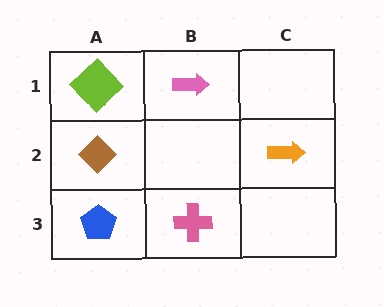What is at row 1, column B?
A pink arrow.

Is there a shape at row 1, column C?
No, that cell is empty.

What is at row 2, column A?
A brown diamond.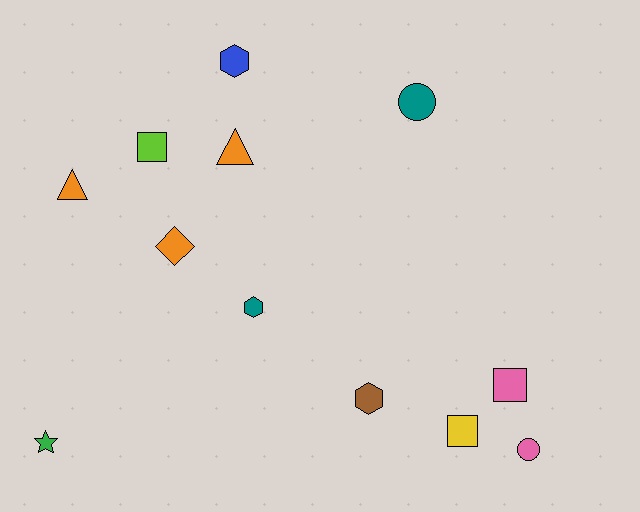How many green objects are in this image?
There is 1 green object.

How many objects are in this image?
There are 12 objects.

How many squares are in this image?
There are 3 squares.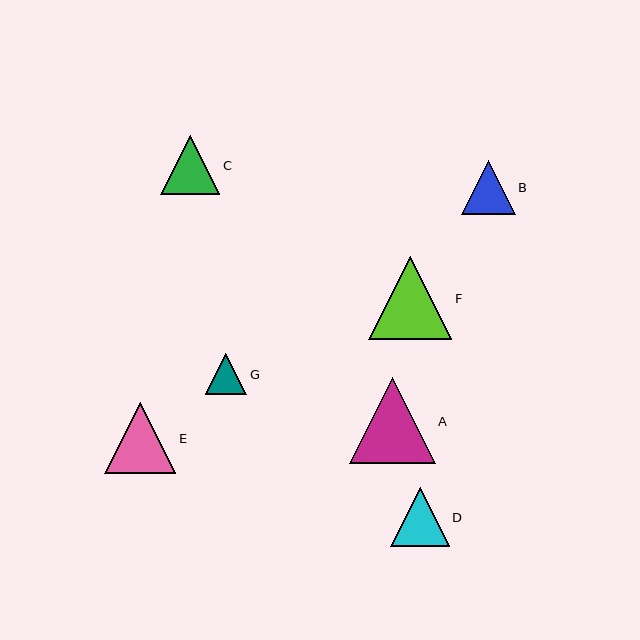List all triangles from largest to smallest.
From largest to smallest: A, F, E, C, D, B, G.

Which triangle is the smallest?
Triangle G is the smallest with a size of approximately 41 pixels.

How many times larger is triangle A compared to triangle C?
Triangle A is approximately 1.4 times the size of triangle C.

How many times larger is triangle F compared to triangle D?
Triangle F is approximately 1.4 times the size of triangle D.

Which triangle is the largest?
Triangle A is the largest with a size of approximately 85 pixels.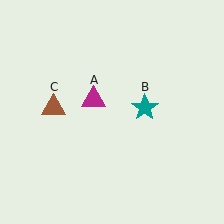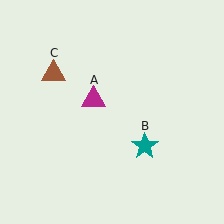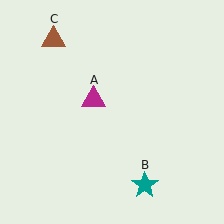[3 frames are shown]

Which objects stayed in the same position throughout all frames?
Magenta triangle (object A) remained stationary.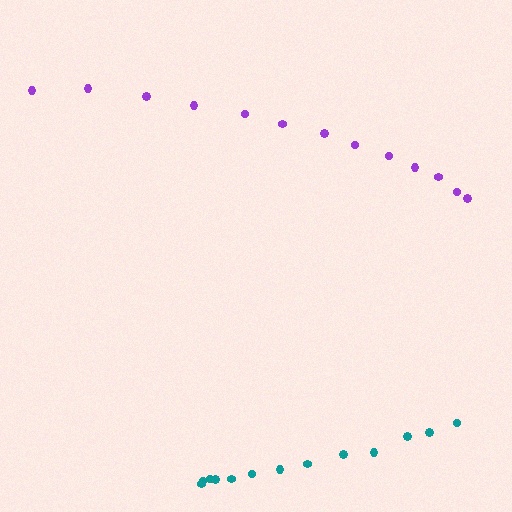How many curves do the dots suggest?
There are 2 distinct paths.